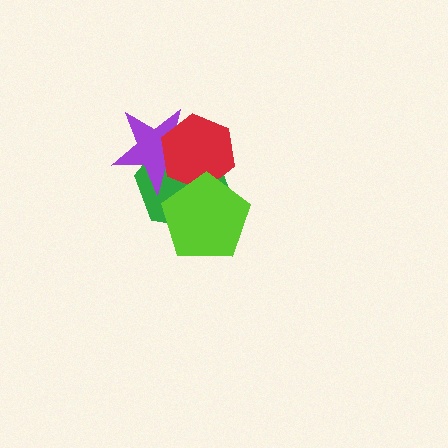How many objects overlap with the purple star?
2 objects overlap with the purple star.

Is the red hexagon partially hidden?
Yes, it is partially covered by another shape.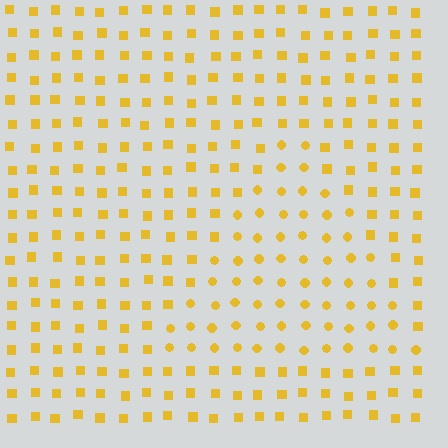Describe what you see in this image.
The image is filled with small yellow elements arranged in a uniform grid. A triangle-shaped region contains circles, while the surrounding area contains squares. The boundary is defined purely by the change in element shape.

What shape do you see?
I see a triangle.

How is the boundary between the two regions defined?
The boundary is defined by a change in element shape: circles inside vs. squares outside. All elements share the same color and spacing.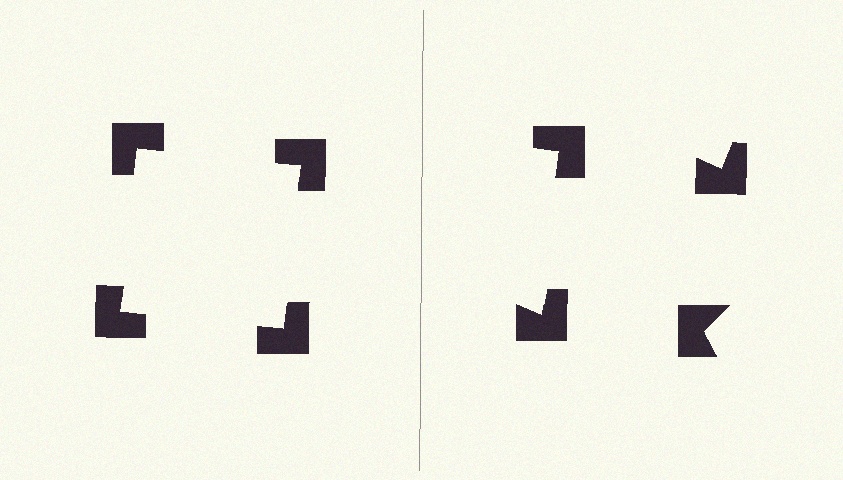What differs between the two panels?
The notched squares are positioned identically on both sides; only the wedge orientations differ. On the left they align to a square; on the right they are misaligned.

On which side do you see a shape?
An illusory square appears on the left side. On the right side the wedge cuts are rotated, so no coherent shape forms.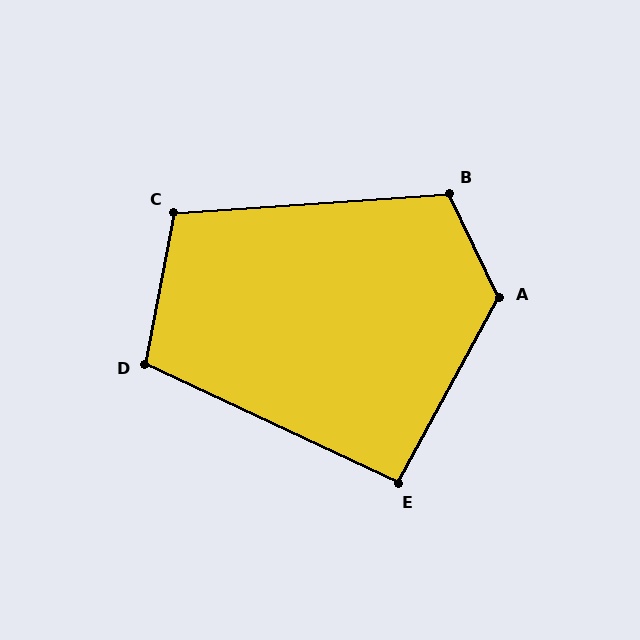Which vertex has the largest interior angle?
A, at approximately 126 degrees.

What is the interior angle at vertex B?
Approximately 112 degrees (obtuse).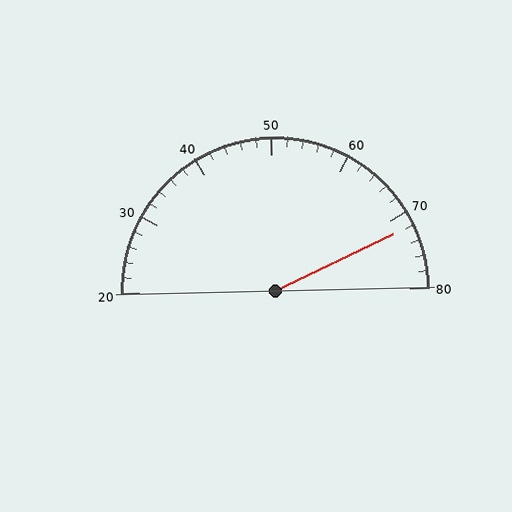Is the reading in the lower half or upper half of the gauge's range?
The reading is in the upper half of the range (20 to 80).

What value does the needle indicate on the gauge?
The needle indicates approximately 72.